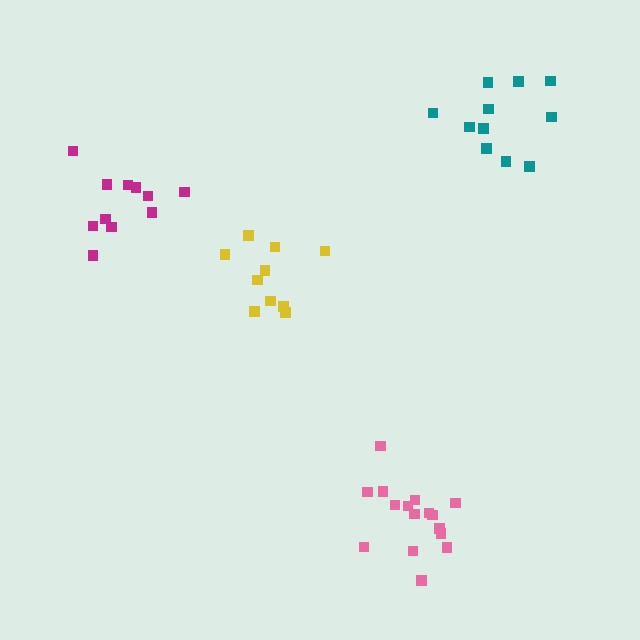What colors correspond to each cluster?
The clusters are colored: pink, yellow, magenta, teal.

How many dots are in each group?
Group 1: 16 dots, Group 2: 10 dots, Group 3: 11 dots, Group 4: 11 dots (48 total).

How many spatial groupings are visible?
There are 4 spatial groupings.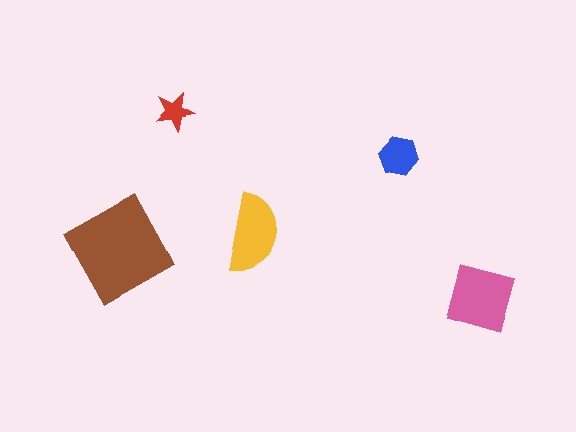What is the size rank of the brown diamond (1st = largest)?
1st.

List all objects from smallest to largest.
The red star, the blue hexagon, the yellow semicircle, the pink square, the brown diamond.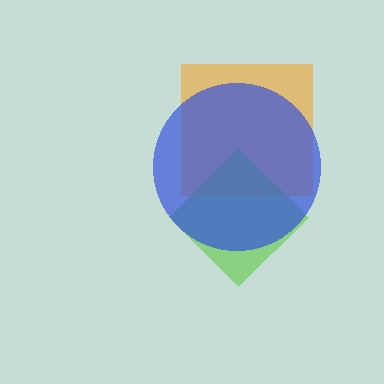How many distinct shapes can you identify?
There are 3 distinct shapes: an orange square, a lime diamond, a blue circle.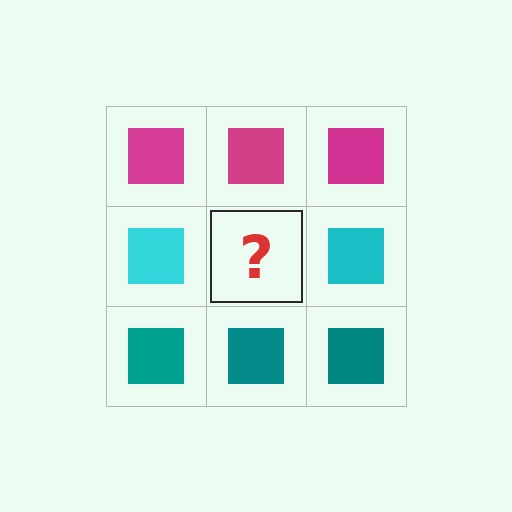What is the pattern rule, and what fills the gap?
The rule is that each row has a consistent color. The gap should be filled with a cyan square.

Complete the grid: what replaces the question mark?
The question mark should be replaced with a cyan square.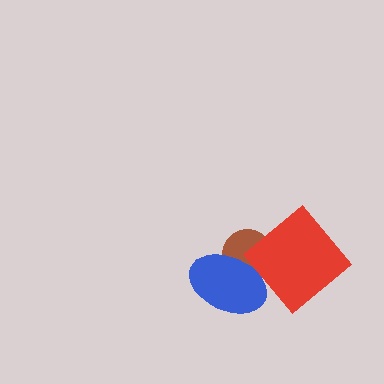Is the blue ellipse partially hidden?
No, no other shape covers it.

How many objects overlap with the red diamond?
1 object overlaps with the red diamond.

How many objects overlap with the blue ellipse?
1 object overlaps with the blue ellipse.